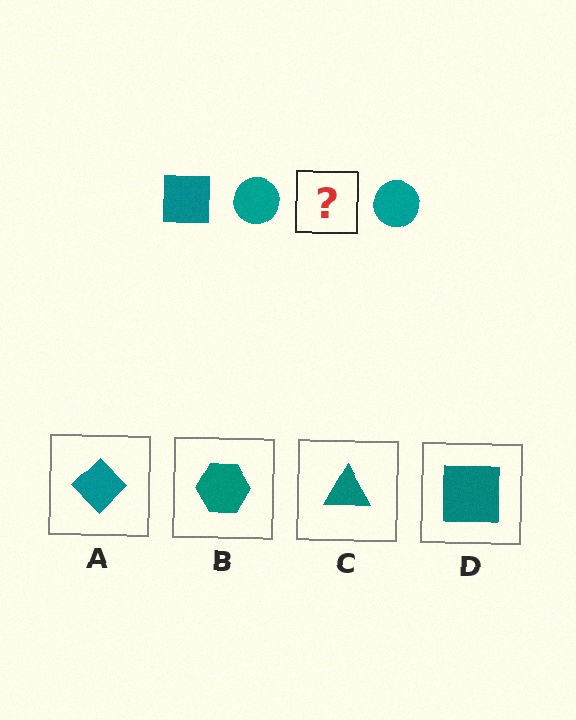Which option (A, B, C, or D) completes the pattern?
D.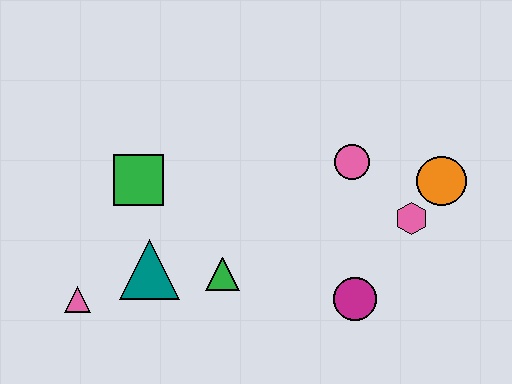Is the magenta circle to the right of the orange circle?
No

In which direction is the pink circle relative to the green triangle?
The pink circle is to the right of the green triangle.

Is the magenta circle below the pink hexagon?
Yes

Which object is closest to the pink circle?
The pink hexagon is closest to the pink circle.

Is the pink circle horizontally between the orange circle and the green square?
Yes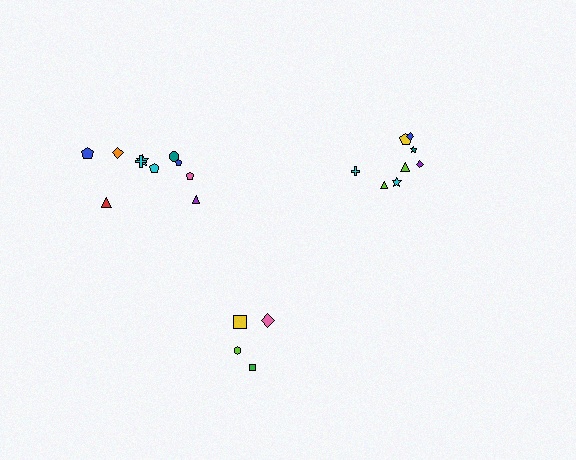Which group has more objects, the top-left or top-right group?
The top-left group.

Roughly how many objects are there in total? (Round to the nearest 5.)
Roughly 20 objects in total.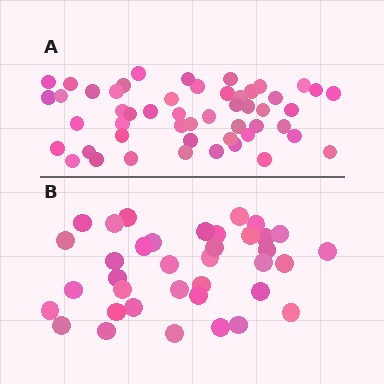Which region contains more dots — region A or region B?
Region A (the top region) has more dots.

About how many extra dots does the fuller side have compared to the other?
Region A has approximately 15 more dots than region B.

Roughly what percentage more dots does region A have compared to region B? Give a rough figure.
About 40% more.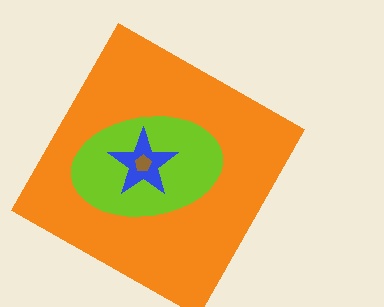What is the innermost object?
The brown pentagon.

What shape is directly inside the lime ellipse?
The blue star.